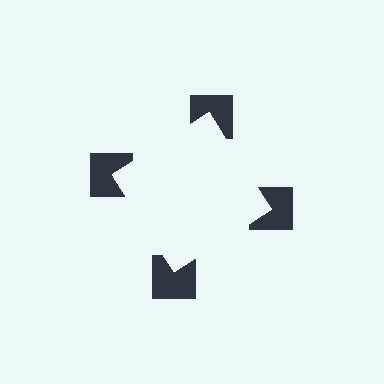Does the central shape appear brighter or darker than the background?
It typically appears slightly brighter than the background, even though no actual brightness change is drawn.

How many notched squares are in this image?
There are 4 — one at each vertex of the illusory square.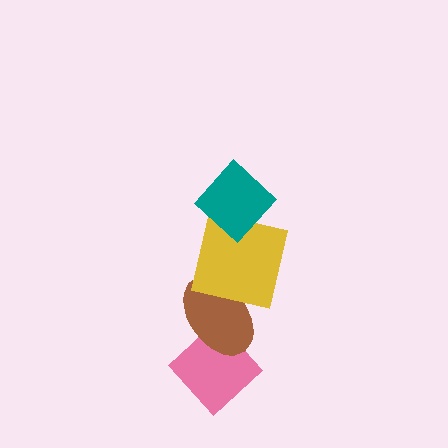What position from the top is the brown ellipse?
The brown ellipse is 3rd from the top.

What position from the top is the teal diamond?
The teal diamond is 1st from the top.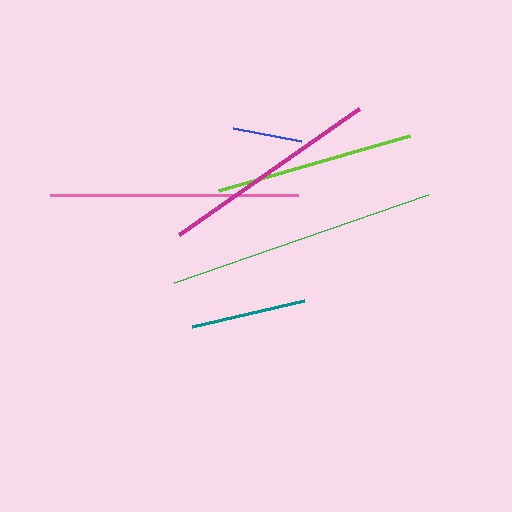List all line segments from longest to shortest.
From longest to shortest: green, pink, magenta, lime, teal, blue.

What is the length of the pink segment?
The pink segment is approximately 248 pixels long.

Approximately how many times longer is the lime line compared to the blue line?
The lime line is approximately 2.9 times the length of the blue line.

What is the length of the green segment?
The green segment is approximately 268 pixels long.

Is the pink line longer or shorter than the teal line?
The pink line is longer than the teal line.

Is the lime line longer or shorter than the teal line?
The lime line is longer than the teal line.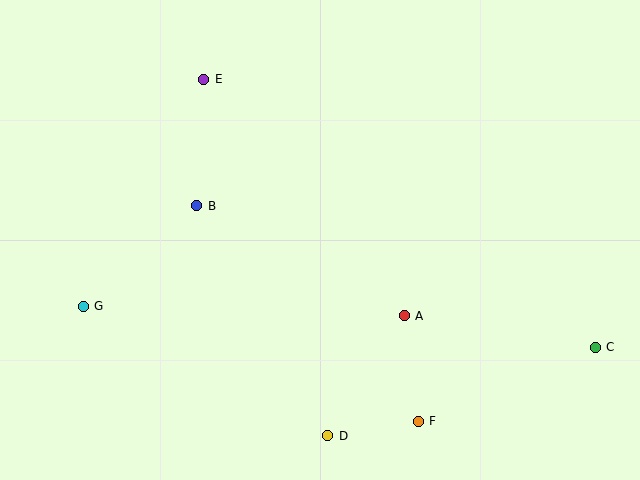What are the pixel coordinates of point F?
Point F is at (418, 421).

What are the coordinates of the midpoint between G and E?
The midpoint between G and E is at (144, 193).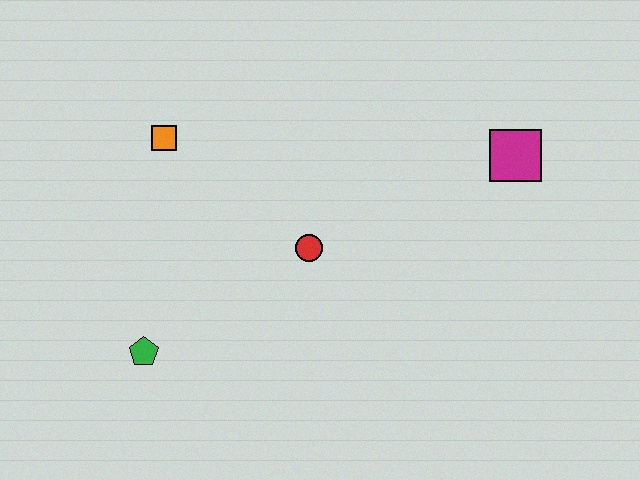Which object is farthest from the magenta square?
The green pentagon is farthest from the magenta square.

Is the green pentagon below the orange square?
Yes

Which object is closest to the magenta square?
The red circle is closest to the magenta square.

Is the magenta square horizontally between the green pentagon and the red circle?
No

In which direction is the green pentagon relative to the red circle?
The green pentagon is to the left of the red circle.